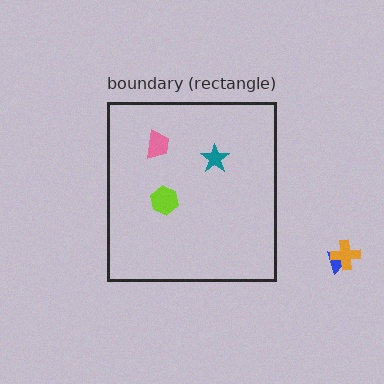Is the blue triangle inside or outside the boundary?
Outside.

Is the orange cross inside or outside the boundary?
Outside.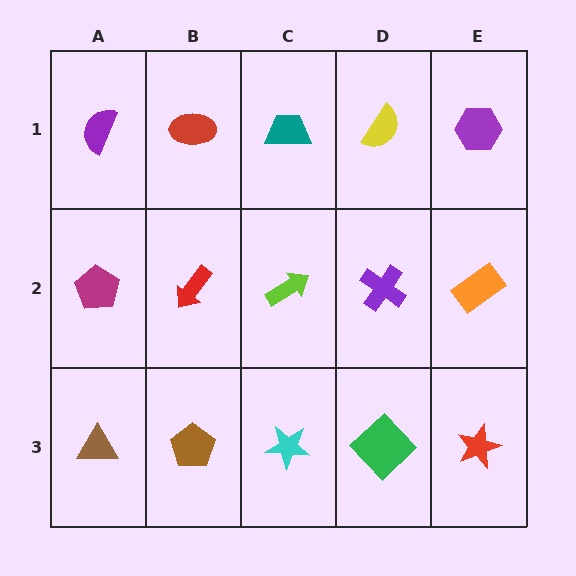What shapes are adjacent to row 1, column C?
A lime arrow (row 2, column C), a red ellipse (row 1, column B), a yellow semicircle (row 1, column D).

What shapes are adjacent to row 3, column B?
A red arrow (row 2, column B), a brown triangle (row 3, column A), a cyan star (row 3, column C).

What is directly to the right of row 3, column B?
A cyan star.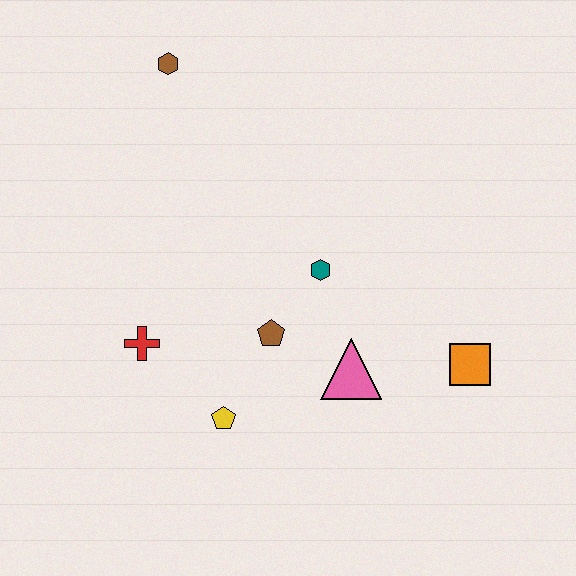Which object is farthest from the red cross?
The orange square is farthest from the red cross.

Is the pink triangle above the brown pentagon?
No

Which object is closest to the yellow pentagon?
The brown pentagon is closest to the yellow pentagon.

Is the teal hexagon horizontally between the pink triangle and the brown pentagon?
Yes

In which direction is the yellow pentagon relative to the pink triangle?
The yellow pentagon is to the left of the pink triangle.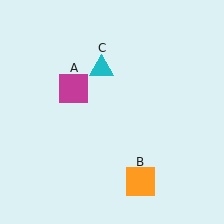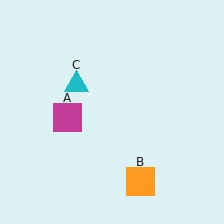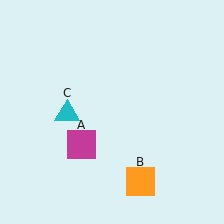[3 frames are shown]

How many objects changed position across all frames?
2 objects changed position: magenta square (object A), cyan triangle (object C).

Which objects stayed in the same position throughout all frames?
Orange square (object B) remained stationary.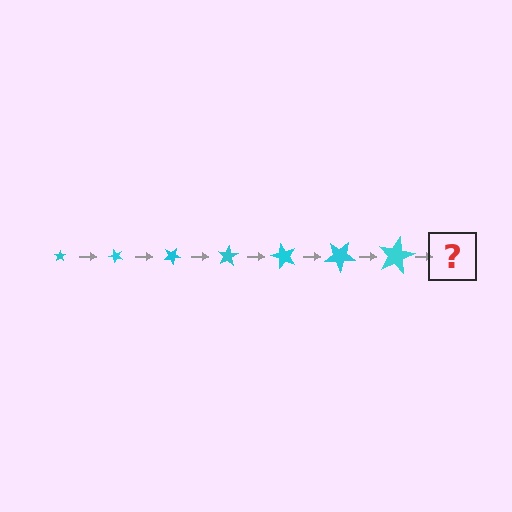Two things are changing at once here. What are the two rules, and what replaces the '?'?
The two rules are that the star grows larger each step and it rotates 50 degrees each step. The '?' should be a star, larger than the previous one and rotated 350 degrees from the start.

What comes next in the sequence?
The next element should be a star, larger than the previous one and rotated 350 degrees from the start.